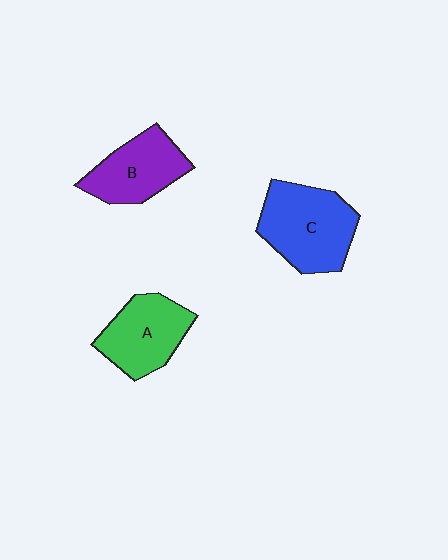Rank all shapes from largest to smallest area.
From largest to smallest: C (blue), A (green), B (purple).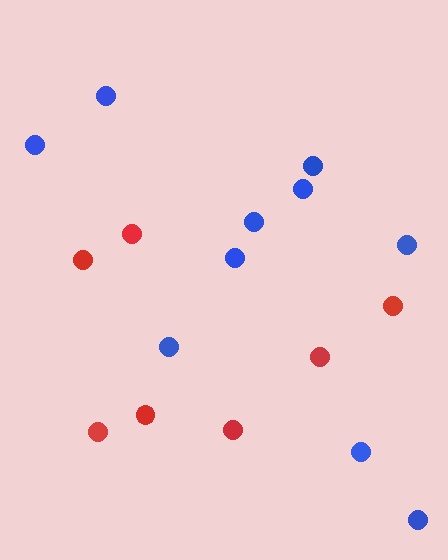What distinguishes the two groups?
There are 2 groups: one group of red circles (7) and one group of blue circles (10).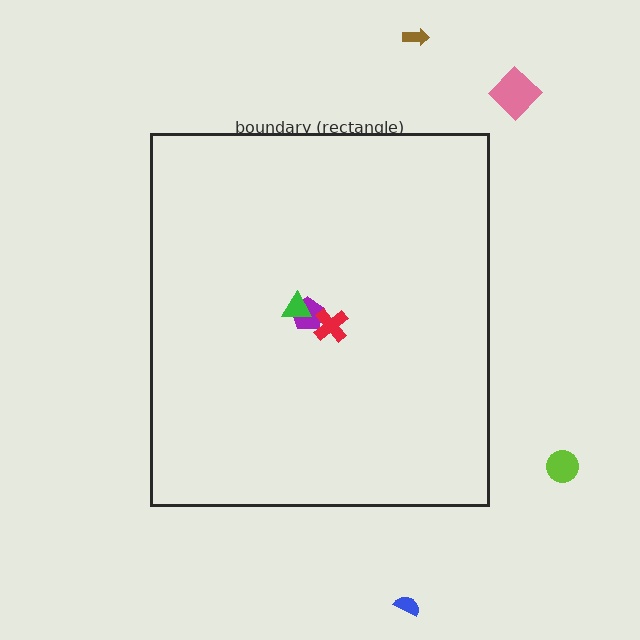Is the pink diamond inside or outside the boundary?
Outside.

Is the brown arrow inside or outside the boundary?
Outside.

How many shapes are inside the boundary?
3 inside, 4 outside.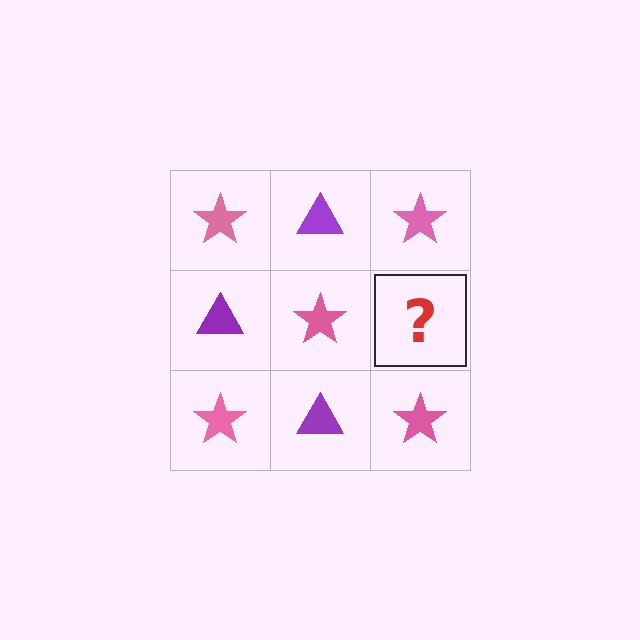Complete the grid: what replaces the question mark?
The question mark should be replaced with a purple triangle.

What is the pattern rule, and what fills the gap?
The rule is that it alternates pink star and purple triangle in a checkerboard pattern. The gap should be filled with a purple triangle.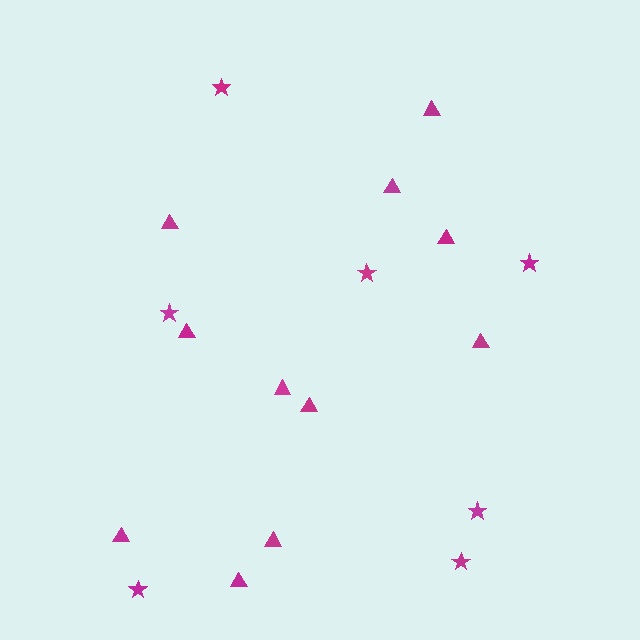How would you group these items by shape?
There are 2 groups: one group of triangles (11) and one group of stars (7).